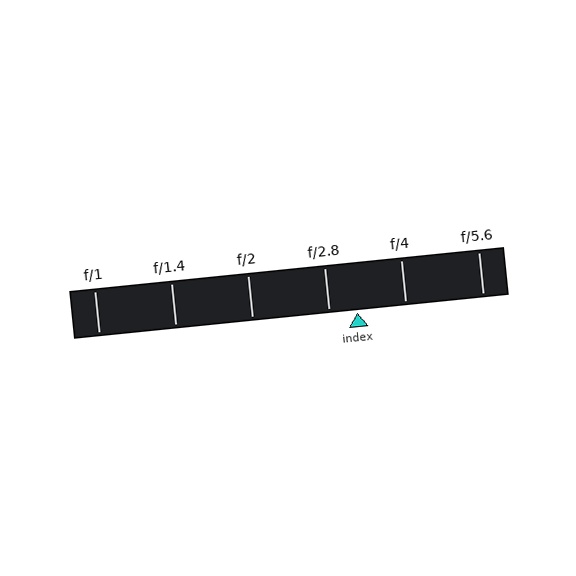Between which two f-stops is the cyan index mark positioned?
The index mark is between f/2.8 and f/4.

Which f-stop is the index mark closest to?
The index mark is closest to f/2.8.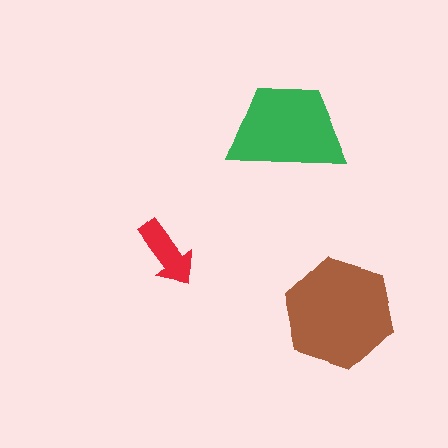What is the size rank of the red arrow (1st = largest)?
3rd.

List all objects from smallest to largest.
The red arrow, the green trapezoid, the brown hexagon.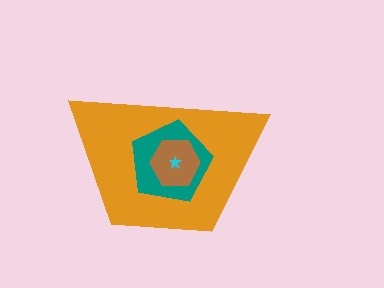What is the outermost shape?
The orange trapezoid.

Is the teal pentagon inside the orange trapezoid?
Yes.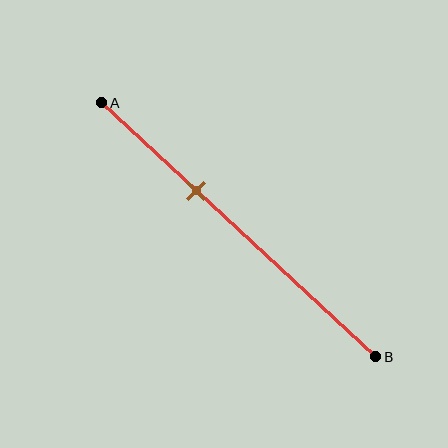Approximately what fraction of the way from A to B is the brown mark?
The brown mark is approximately 35% of the way from A to B.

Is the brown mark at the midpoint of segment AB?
No, the mark is at about 35% from A, not at the 50% midpoint.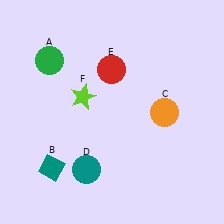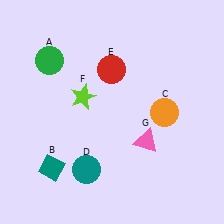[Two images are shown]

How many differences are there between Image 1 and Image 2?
There is 1 difference between the two images.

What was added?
A pink triangle (G) was added in Image 2.